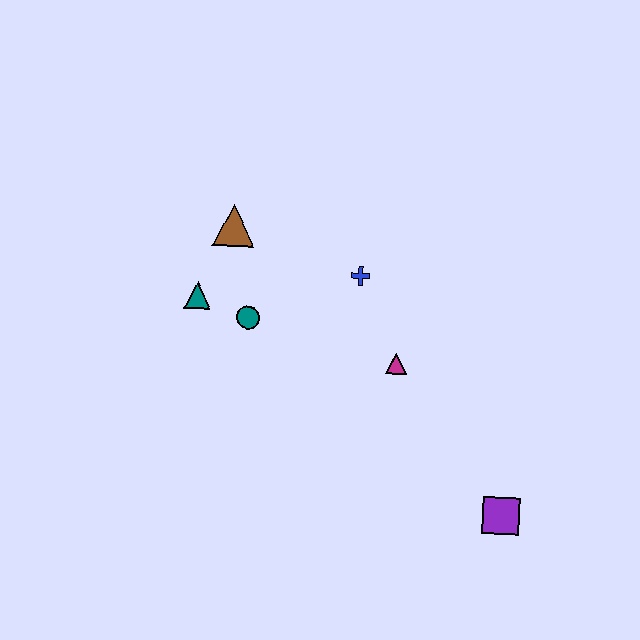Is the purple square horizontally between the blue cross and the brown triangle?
No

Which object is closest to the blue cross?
The magenta triangle is closest to the blue cross.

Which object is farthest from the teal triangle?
The purple square is farthest from the teal triangle.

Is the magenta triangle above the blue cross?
No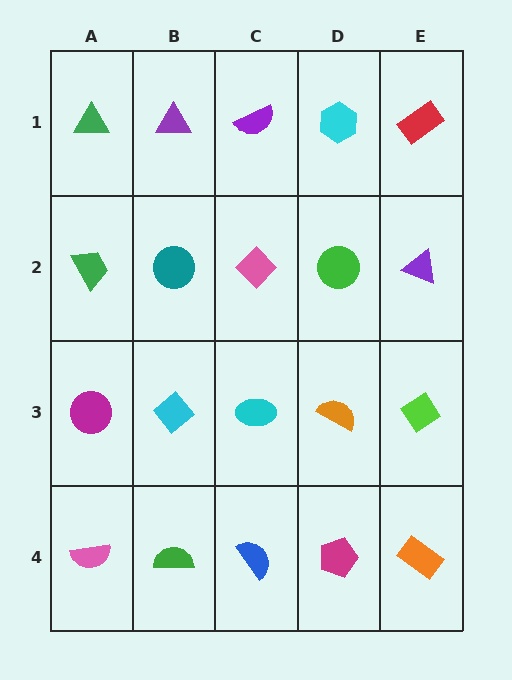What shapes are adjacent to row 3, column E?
A purple triangle (row 2, column E), an orange rectangle (row 4, column E), an orange semicircle (row 3, column D).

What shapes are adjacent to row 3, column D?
A green circle (row 2, column D), a magenta pentagon (row 4, column D), a cyan ellipse (row 3, column C), a lime diamond (row 3, column E).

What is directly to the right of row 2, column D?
A purple triangle.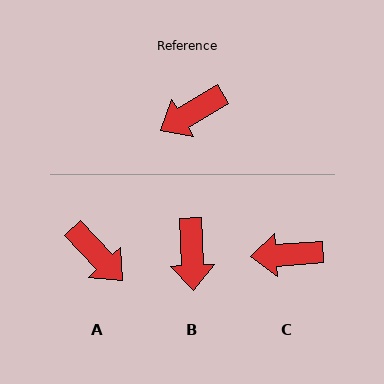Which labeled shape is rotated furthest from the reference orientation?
A, about 103 degrees away.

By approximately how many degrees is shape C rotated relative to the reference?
Approximately 26 degrees clockwise.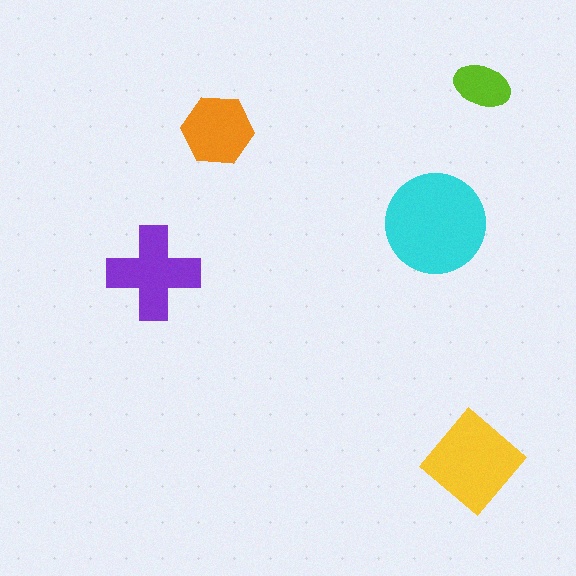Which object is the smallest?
The lime ellipse.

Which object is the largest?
The cyan circle.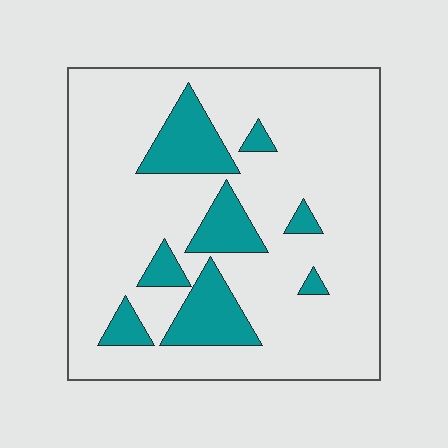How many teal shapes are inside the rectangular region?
8.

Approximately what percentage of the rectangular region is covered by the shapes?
Approximately 20%.